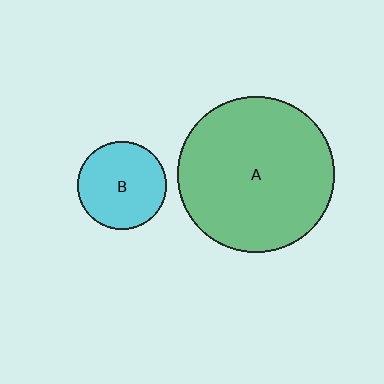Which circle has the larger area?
Circle A (green).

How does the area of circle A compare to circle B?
Approximately 3.1 times.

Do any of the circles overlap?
No, none of the circles overlap.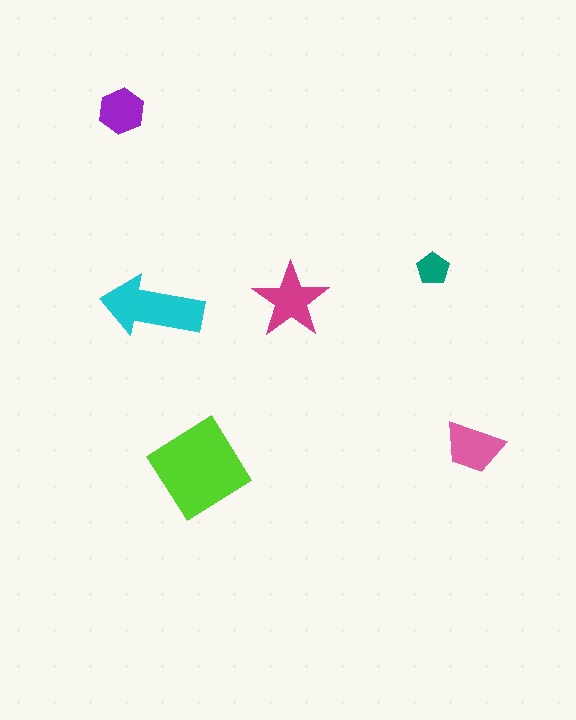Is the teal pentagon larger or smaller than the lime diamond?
Smaller.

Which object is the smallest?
The teal pentagon.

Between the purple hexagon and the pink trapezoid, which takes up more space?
The pink trapezoid.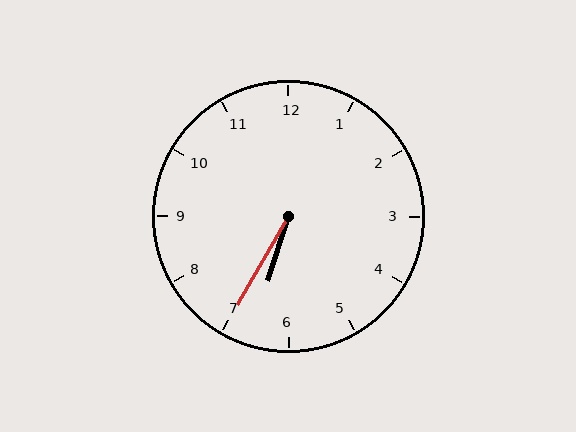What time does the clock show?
6:35.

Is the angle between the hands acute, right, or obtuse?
It is acute.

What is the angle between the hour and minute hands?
Approximately 12 degrees.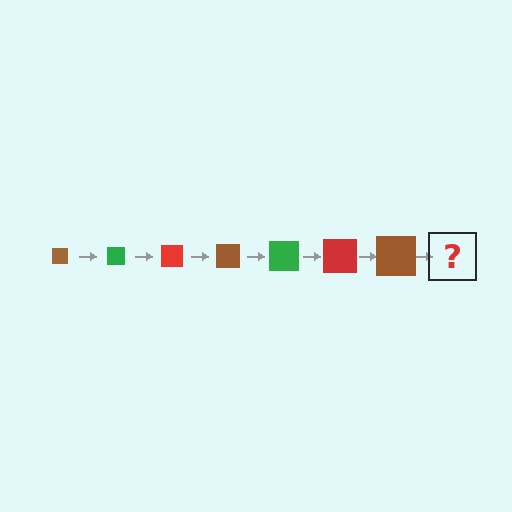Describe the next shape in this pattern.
It should be a green square, larger than the previous one.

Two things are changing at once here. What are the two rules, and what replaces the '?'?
The two rules are that the square grows larger each step and the color cycles through brown, green, and red. The '?' should be a green square, larger than the previous one.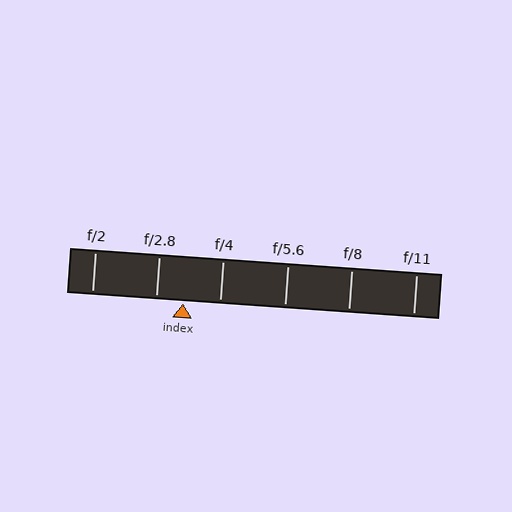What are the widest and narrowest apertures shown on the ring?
The widest aperture shown is f/2 and the narrowest is f/11.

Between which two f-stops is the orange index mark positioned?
The index mark is between f/2.8 and f/4.